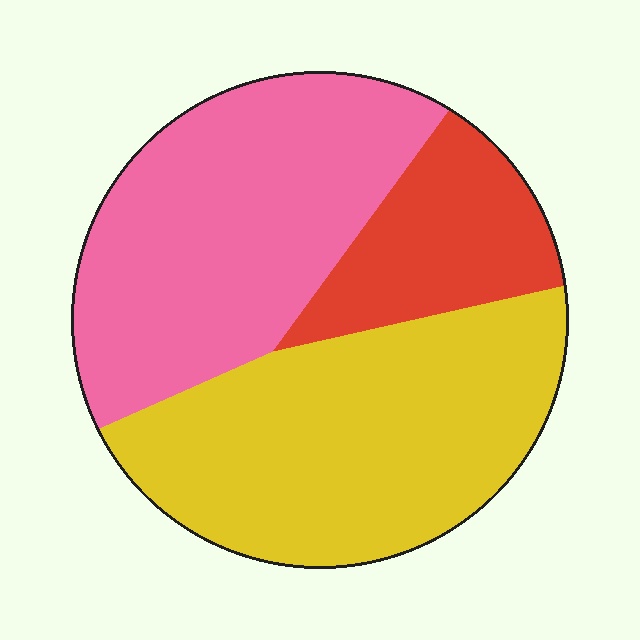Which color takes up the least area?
Red, at roughly 15%.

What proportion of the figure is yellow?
Yellow takes up between a quarter and a half of the figure.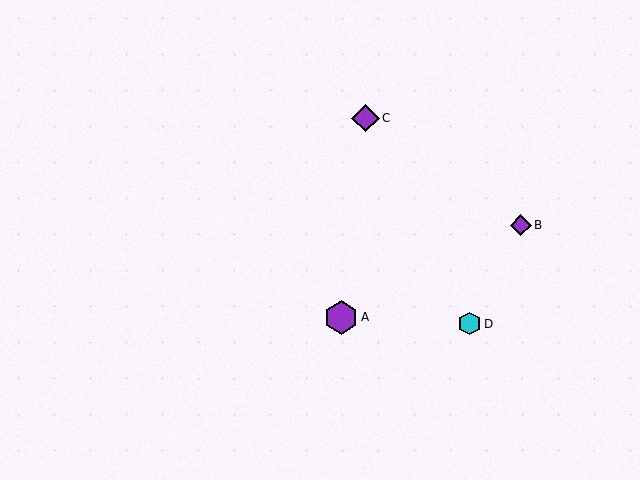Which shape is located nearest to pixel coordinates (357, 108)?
The purple diamond (labeled C) at (365, 118) is nearest to that location.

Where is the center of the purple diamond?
The center of the purple diamond is at (521, 225).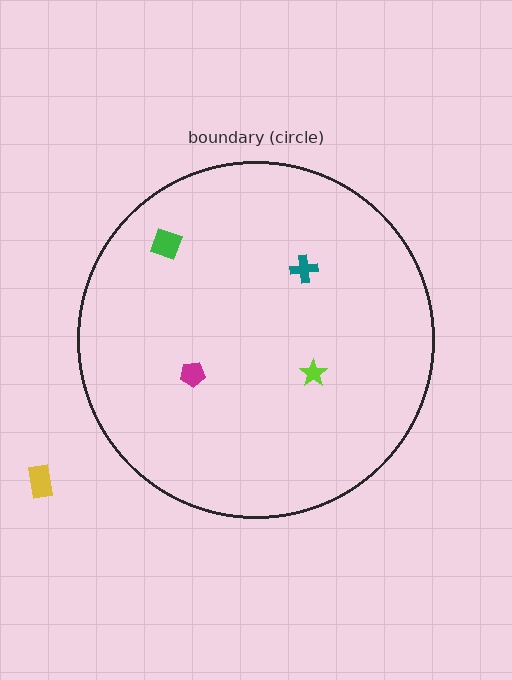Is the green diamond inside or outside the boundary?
Inside.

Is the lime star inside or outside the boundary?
Inside.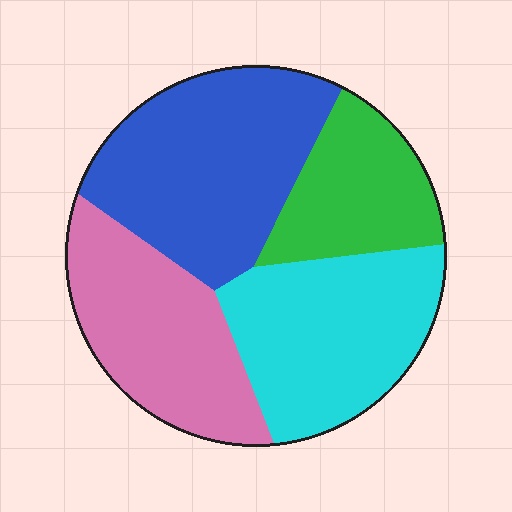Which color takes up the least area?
Green, at roughly 15%.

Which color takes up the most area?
Blue, at roughly 30%.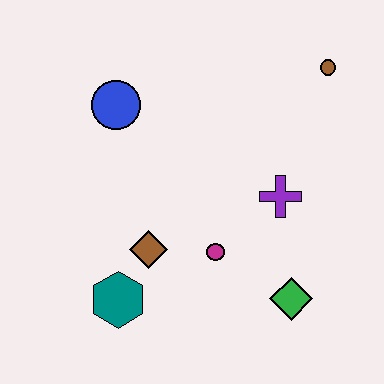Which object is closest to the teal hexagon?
The brown diamond is closest to the teal hexagon.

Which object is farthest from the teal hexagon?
The brown circle is farthest from the teal hexagon.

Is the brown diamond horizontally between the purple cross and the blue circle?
Yes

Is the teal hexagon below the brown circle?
Yes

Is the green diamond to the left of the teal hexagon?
No